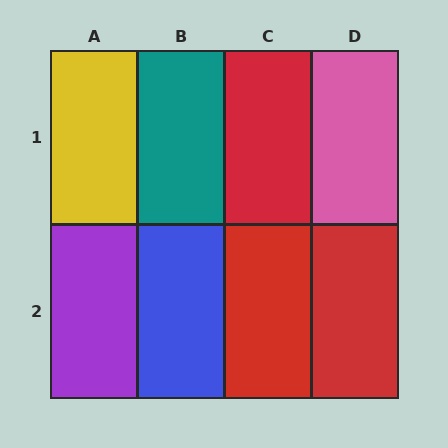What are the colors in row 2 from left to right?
Purple, blue, red, red.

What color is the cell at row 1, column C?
Red.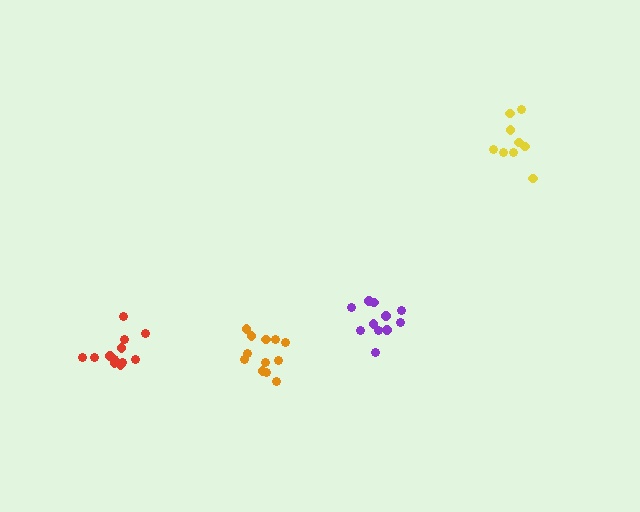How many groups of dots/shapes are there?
There are 4 groups.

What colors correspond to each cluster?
The clusters are colored: red, purple, yellow, orange.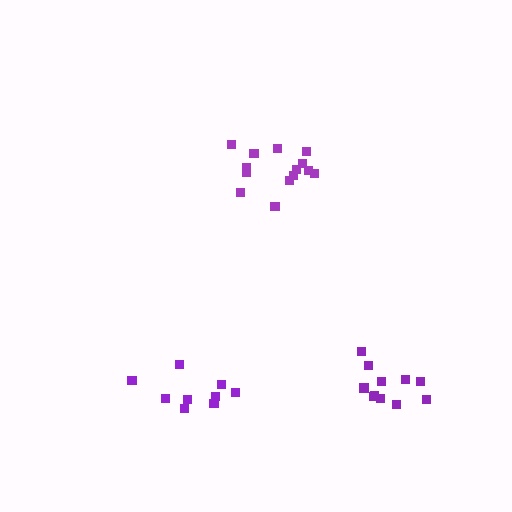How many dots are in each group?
Group 1: 9 dots, Group 2: 11 dots, Group 3: 14 dots (34 total).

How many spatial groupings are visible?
There are 3 spatial groupings.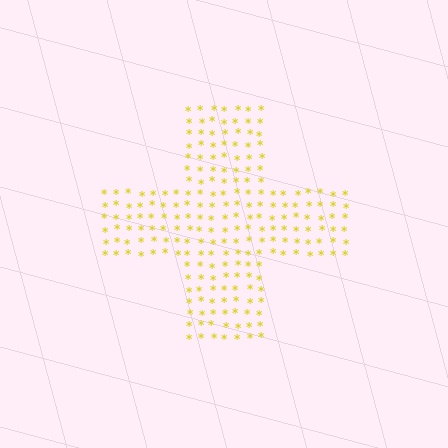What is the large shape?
The large shape is a cross.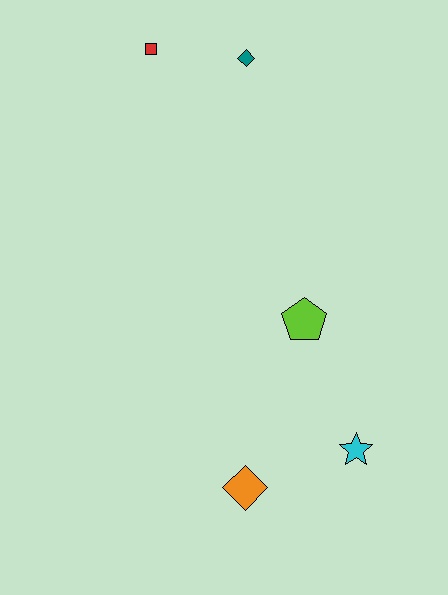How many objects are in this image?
There are 5 objects.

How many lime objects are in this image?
There is 1 lime object.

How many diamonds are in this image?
There are 2 diamonds.